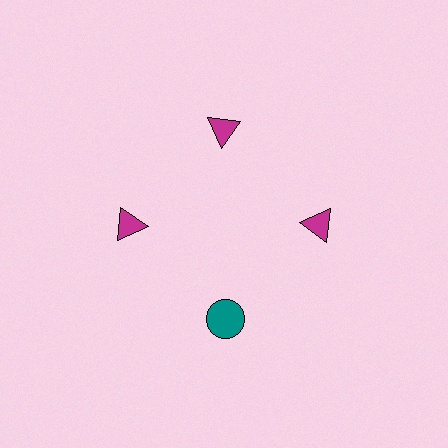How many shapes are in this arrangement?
There are 4 shapes arranged in a ring pattern.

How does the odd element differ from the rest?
It differs in both color (teal instead of magenta) and shape (circle instead of triangle).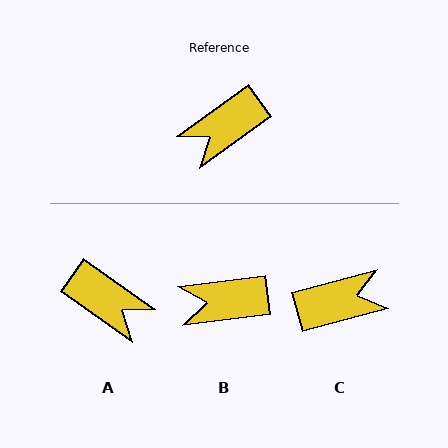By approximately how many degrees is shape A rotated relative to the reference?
Approximately 109 degrees counter-clockwise.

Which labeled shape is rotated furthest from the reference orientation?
C, about 159 degrees away.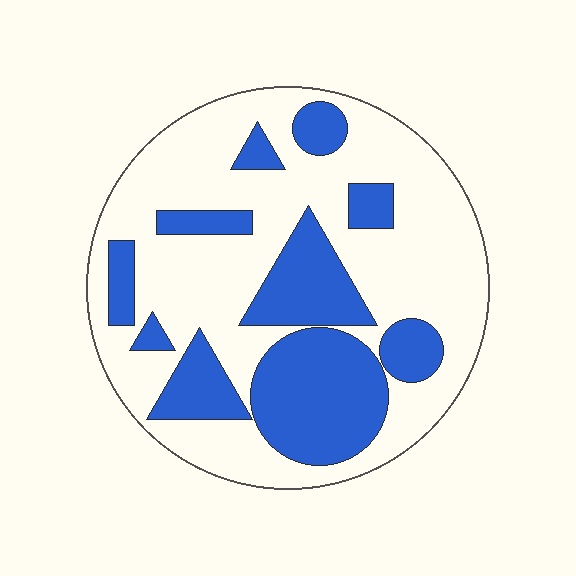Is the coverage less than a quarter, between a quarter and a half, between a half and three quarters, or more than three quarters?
Between a quarter and a half.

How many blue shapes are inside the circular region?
10.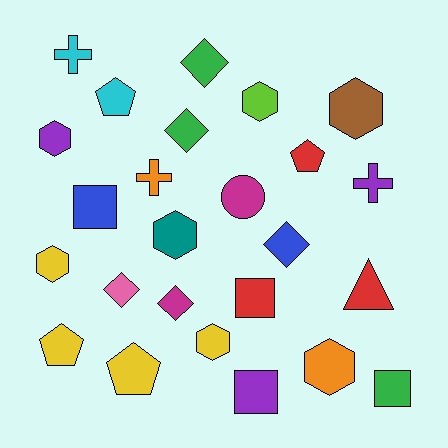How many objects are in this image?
There are 25 objects.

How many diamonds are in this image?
There are 5 diamonds.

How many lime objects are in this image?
There is 1 lime object.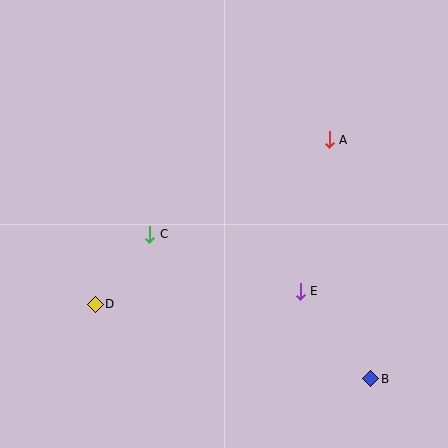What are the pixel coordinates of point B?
Point B is at (371, 379).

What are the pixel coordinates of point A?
Point A is at (329, 140).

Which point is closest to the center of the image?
Point C at (150, 234) is closest to the center.